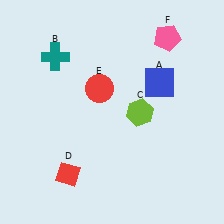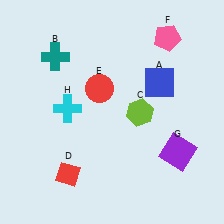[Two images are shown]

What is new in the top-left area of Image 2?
A cyan cross (H) was added in the top-left area of Image 2.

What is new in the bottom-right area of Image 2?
A purple square (G) was added in the bottom-right area of Image 2.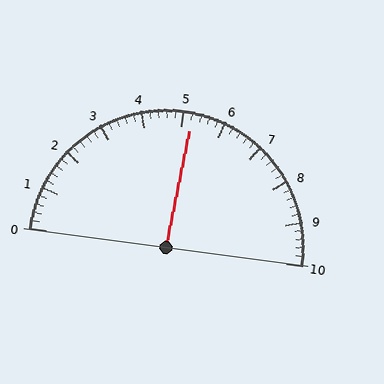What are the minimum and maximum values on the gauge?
The gauge ranges from 0 to 10.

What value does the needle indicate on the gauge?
The needle indicates approximately 5.2.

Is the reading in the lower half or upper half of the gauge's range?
The reading is in the upper half of the range (0 to 10).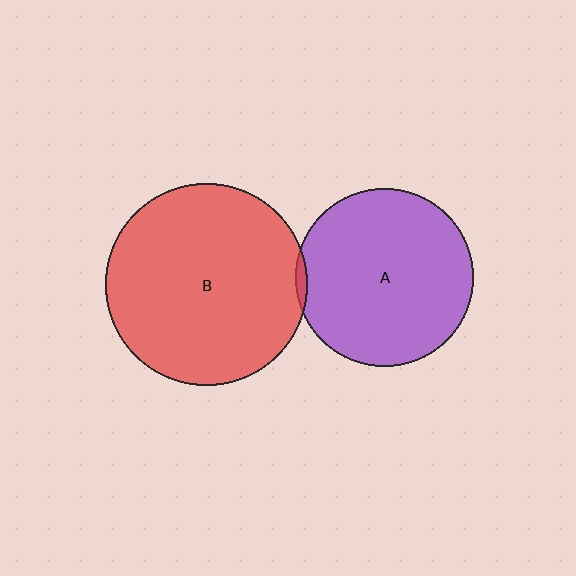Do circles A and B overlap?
Yes.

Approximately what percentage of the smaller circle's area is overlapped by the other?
Approximately 5%.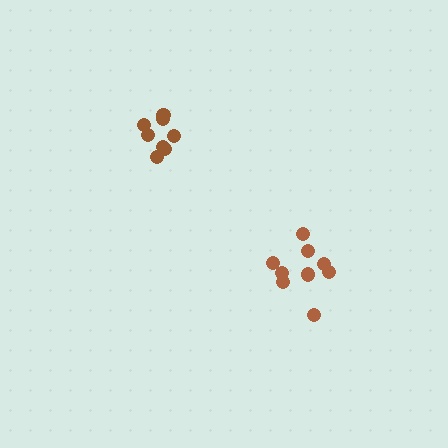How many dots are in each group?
Group 1: 9 dots, Group 2: 8 dots (17 total).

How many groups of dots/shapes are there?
There are 2 groups.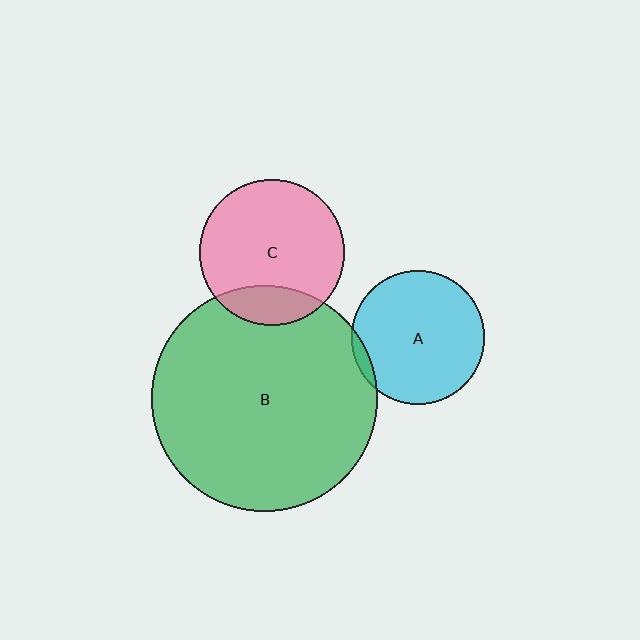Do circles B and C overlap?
Yes.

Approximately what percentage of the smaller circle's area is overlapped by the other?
Approximately 20%.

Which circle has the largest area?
Circle B (green).